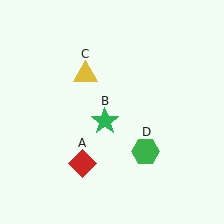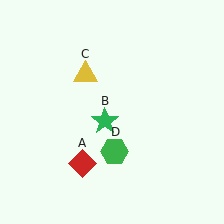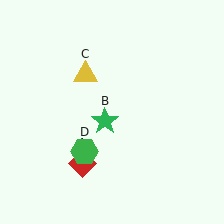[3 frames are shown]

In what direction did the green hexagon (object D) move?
The green hexagon (object D) moved left.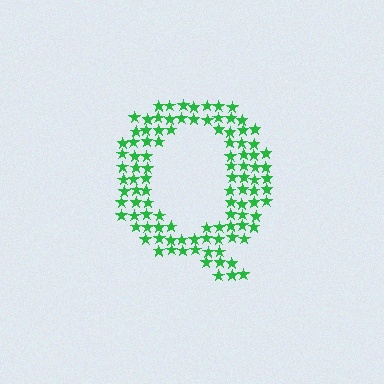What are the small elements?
The small elements are stars.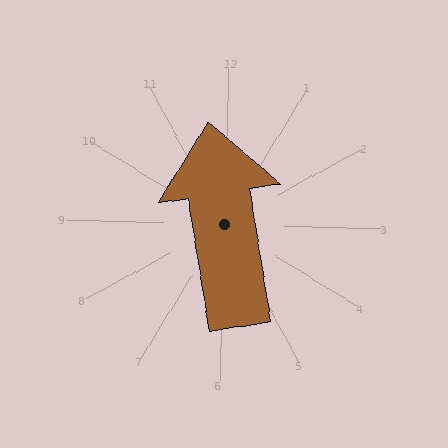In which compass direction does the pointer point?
North.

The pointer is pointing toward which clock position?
Roughly 12 o'clock.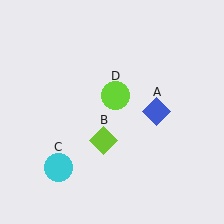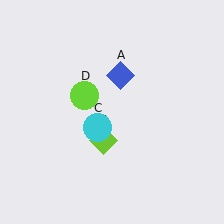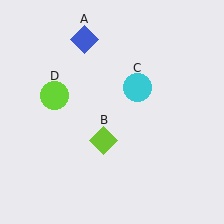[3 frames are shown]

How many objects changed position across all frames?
3 objects changed position: blue diamond (object A), cyan circle (object C), lime circle (object D).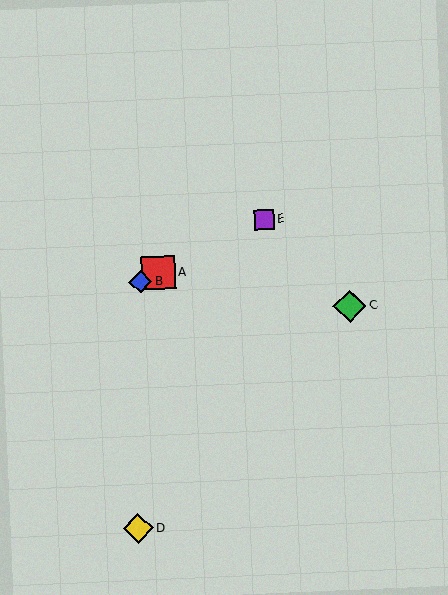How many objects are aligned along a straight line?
3 objects (A, B, E) are aligned along a straight line.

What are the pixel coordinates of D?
Object D is at (138, 529).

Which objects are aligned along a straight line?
Objects A, B, E are aligned along a straight line.